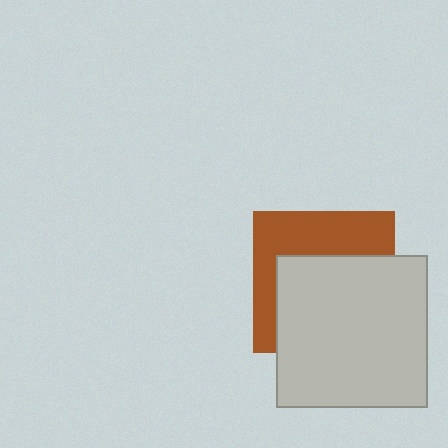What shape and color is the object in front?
The object in front is a light gray square.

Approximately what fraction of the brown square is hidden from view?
Roughly 58% of the brown square is hidden behind the light gray square.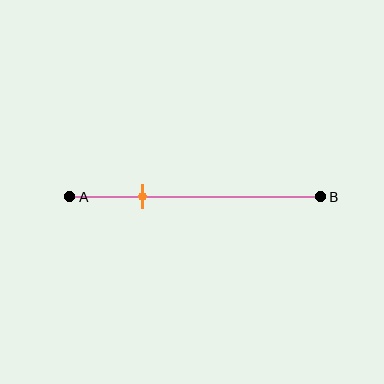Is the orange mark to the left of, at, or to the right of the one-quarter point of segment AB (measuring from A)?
The orange mark is to the right of the one-quarter point of segment AB.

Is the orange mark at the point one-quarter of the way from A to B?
No, the mark is at about 30% from A, not at the 25% one-quarter point.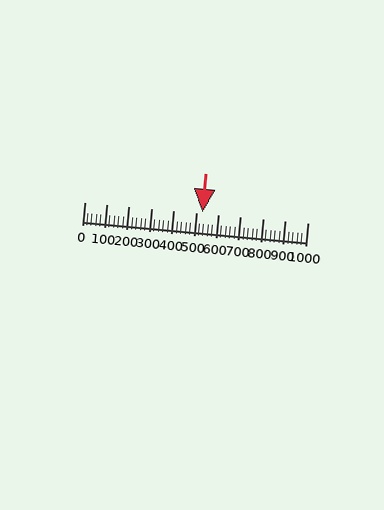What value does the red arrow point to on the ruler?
The red arrow points to approximately 530.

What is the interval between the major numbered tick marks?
The major tick marks are spaced 100 units apart.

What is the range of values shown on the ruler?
The ruler shows values from 0 to 1000.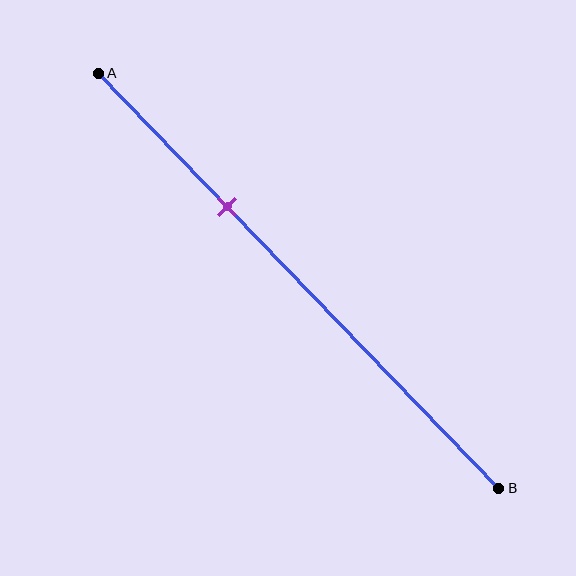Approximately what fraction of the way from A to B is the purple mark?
The purple mark is approximately 30% of the way from A to B.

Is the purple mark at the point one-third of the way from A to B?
Yes, the mark is approximately at the one-third point.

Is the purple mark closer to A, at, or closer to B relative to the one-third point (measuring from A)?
The purple mark is approximately at the one-third point of segment AB.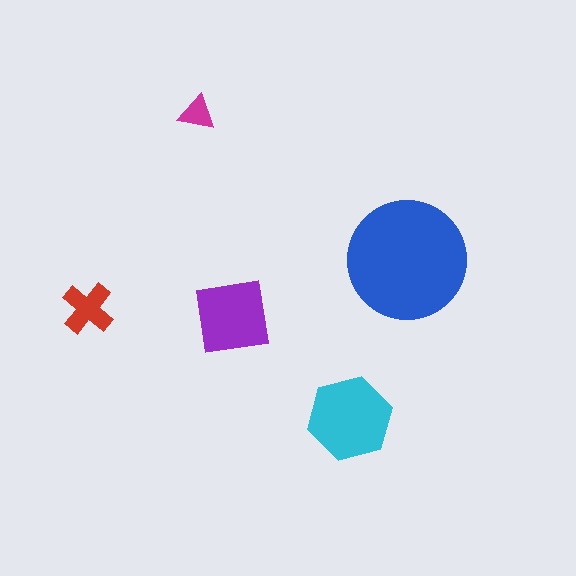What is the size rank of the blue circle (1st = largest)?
1st.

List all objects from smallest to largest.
The magenta triangle, the red cross, the purple square, the cyan hexagon, the blue circle.